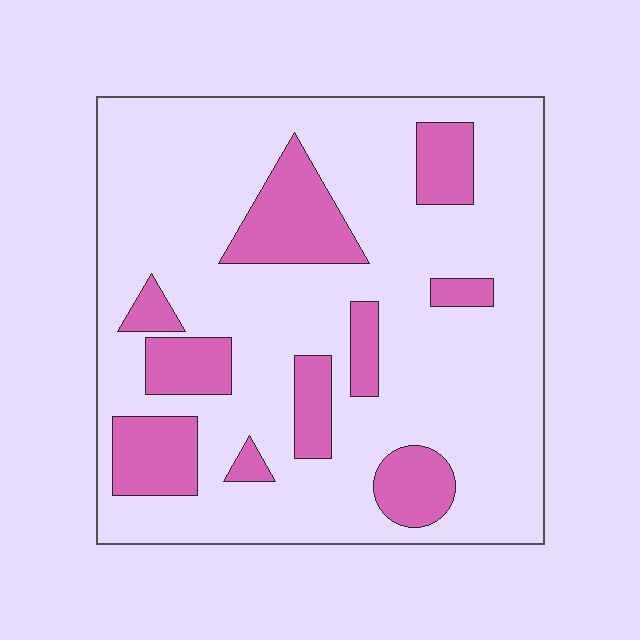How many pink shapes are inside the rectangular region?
10.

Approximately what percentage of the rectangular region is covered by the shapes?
Approximately 20%.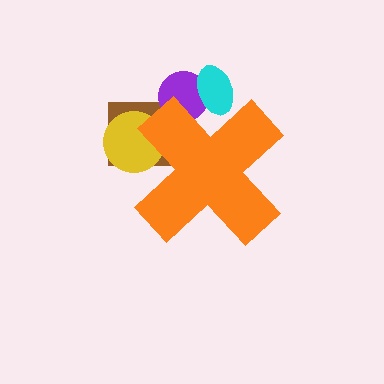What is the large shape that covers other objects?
An orange cross.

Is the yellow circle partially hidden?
Yes, the yellow circle is partially hidden behind the orange cross.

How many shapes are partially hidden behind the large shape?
4 shapes are partially hidden.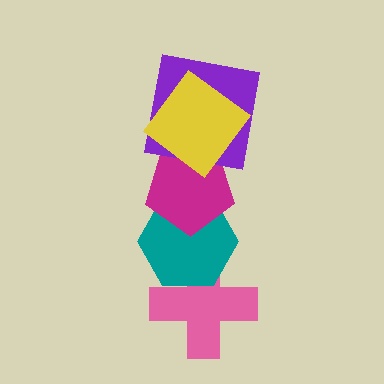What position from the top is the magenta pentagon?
The magenta pentagon is 3rd from the top.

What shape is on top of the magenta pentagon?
The purple square is on top of the magenta pentagon.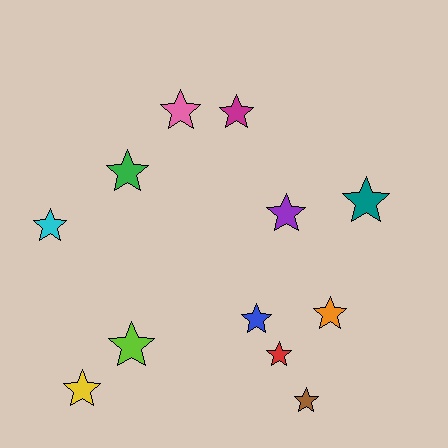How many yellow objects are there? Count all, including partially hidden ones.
There is 1 yellow object.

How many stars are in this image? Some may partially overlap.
There are 12 stars.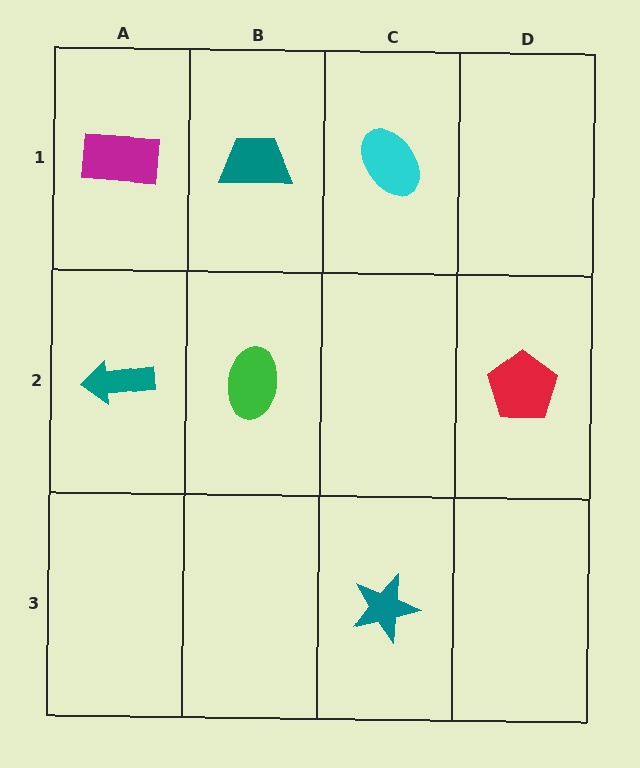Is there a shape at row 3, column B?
No, that cell is empty.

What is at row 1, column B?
A teal trapezoid.